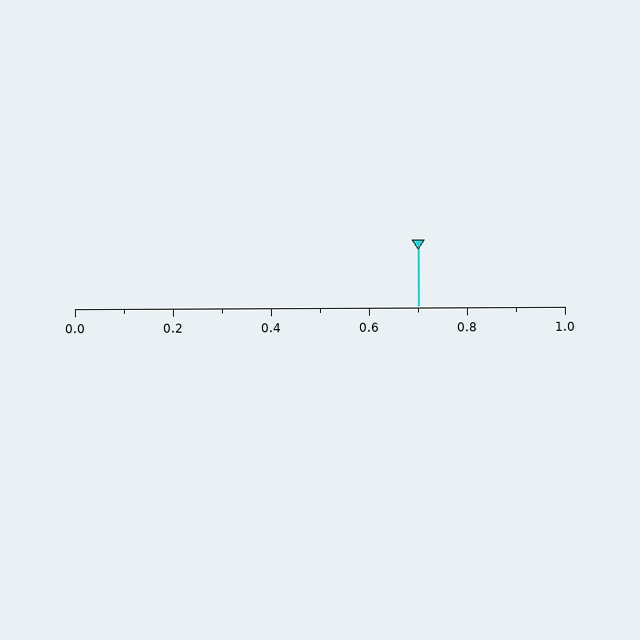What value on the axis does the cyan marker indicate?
The marker indicates approximately 0.7.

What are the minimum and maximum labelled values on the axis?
The axis runs from 0.0 to 1.0.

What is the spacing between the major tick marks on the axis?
The major ticks are spaced 0.2 apart.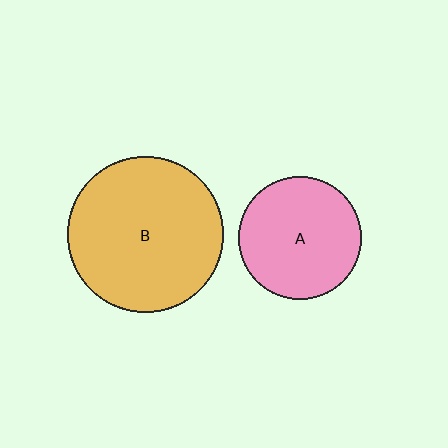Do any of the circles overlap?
No, none of the circles overlap.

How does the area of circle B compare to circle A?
Approximately 1.6 times.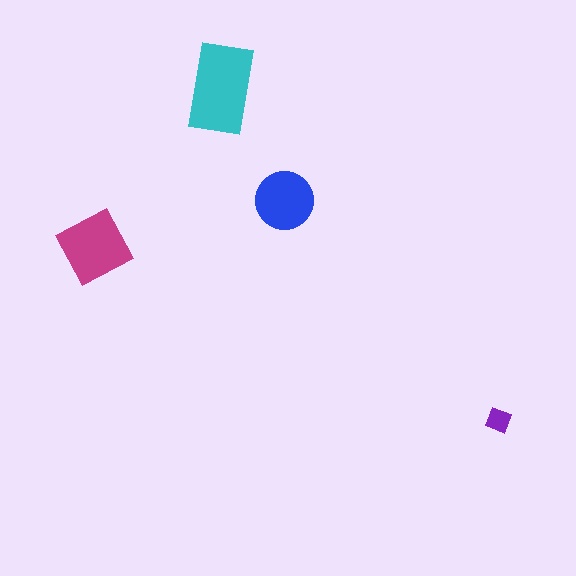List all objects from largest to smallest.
The cyan rectangle, the magenta square, the blue circle, the purple diamond.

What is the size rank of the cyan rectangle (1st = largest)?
1st.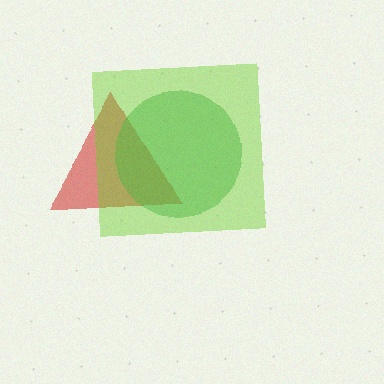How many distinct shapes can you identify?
There are 3 distinct shapes: a red triangle, a green circle, a lime square.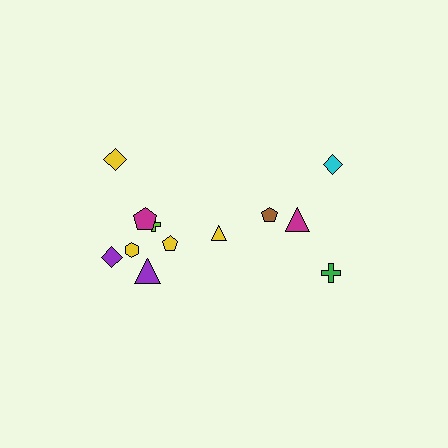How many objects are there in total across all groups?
There are 12 objects.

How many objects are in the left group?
There are 8 objects.